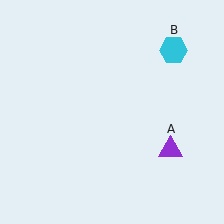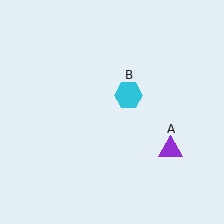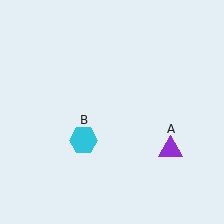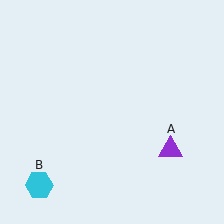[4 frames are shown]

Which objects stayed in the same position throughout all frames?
Purple triangle (object A) remained stationary.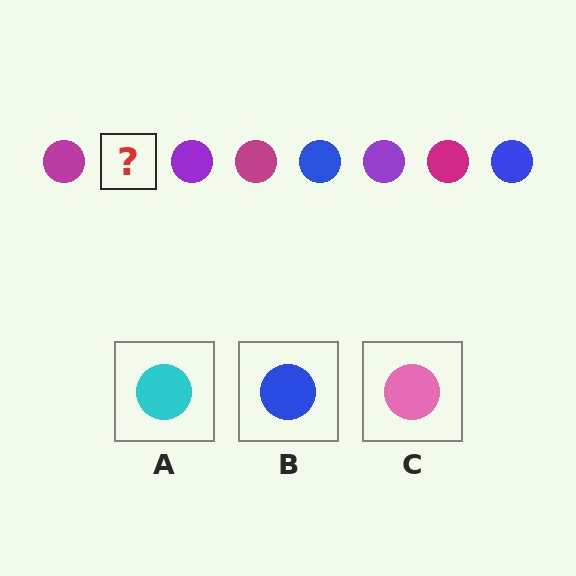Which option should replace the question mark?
Option B.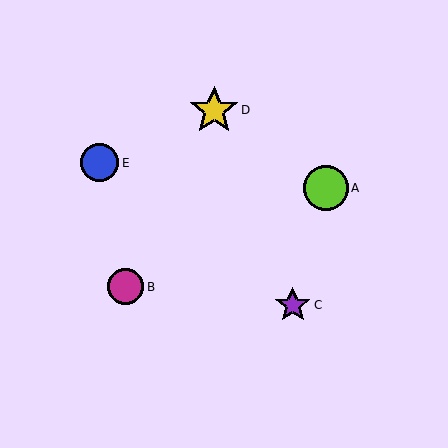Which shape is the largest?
The yellow star (labeled D) is the largest.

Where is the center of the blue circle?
The center of the blue circle is at (100, 163).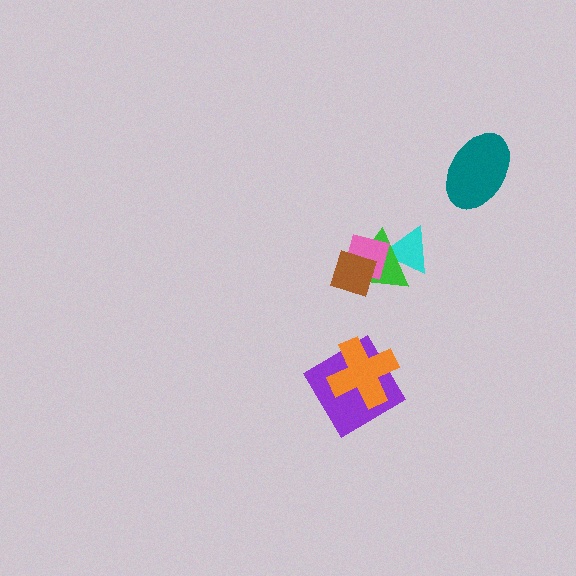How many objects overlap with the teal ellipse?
0 objects overlap with the teal ellipse.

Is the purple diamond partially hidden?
Yes, it is partially covered by another shape.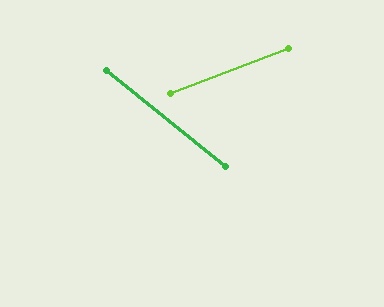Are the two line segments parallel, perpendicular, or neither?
Neither parallel nor perpendicular — they differ by about 60°.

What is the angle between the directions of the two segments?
Approximately 60 degrees.